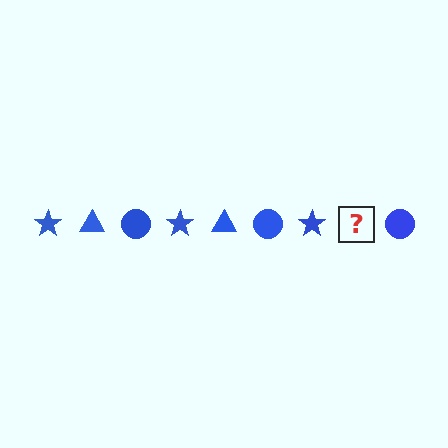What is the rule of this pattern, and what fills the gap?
The rule is that the pattern cycles through star, triangle, circle shapes in blue. The gap should be filled with a blue triangle.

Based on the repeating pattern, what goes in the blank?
The blank should be a blue triangle.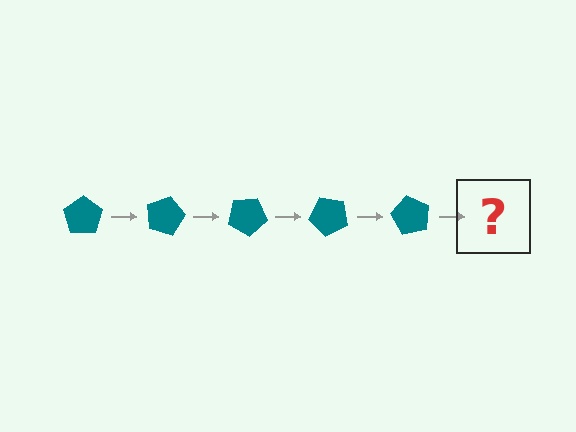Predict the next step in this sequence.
The next step is a teal pentagon rotated 75 degrees.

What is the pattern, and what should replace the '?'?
The pattern is that the pentagon rotates 15 degrees each step. The '?' should be a teal pentagon rotated 75 degrees.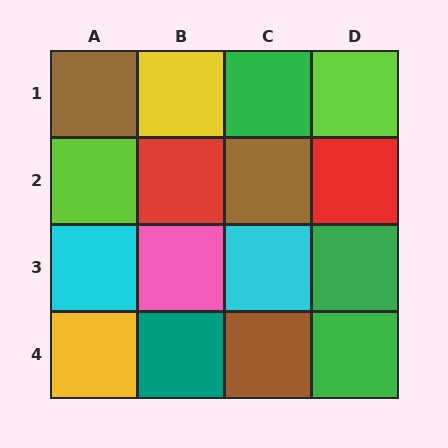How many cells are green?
3 cells are green.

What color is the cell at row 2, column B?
Red.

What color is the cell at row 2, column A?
Lime.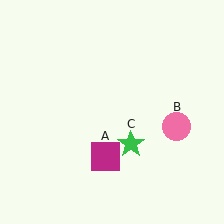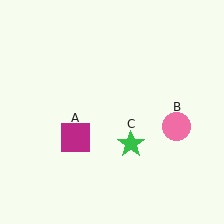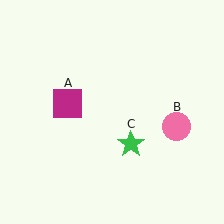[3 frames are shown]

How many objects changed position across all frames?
1 object changed position: magenta square (object A).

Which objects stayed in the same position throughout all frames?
Pink circle (object B) and green star (object C) remained stationary.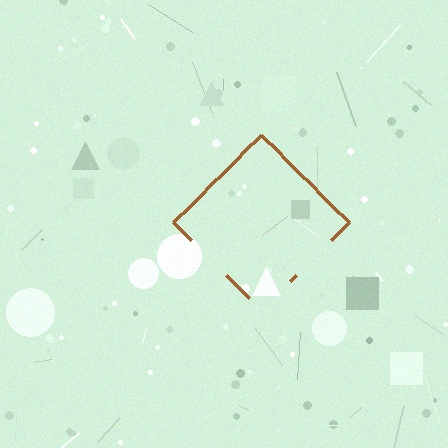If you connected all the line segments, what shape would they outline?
They would outline a diamond.